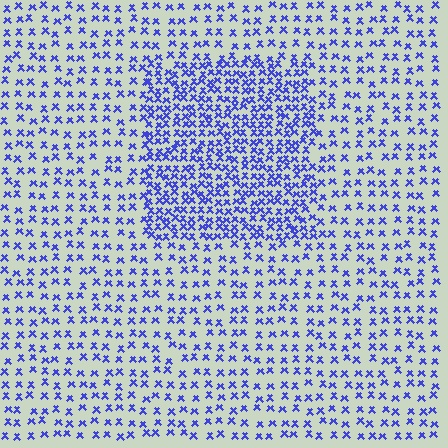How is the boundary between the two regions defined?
The boundary is defined by a change in element density (approximately 2.2x ratio). All elements are the same color, size, and shape.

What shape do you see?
I see a rectangle.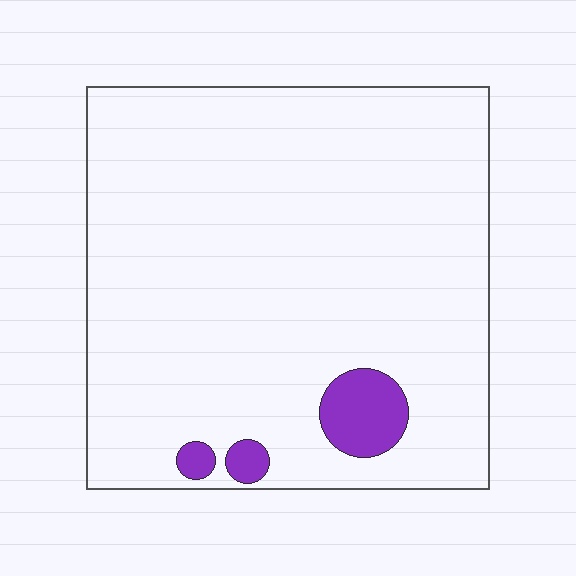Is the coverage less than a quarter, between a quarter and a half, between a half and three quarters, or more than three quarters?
Less than a quarter.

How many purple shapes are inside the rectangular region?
3.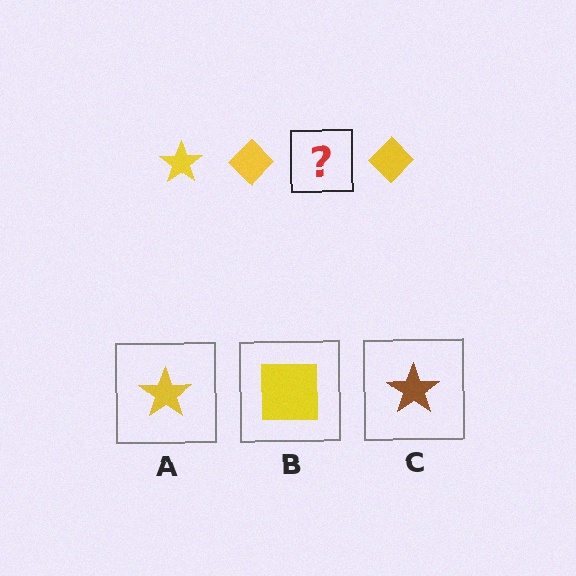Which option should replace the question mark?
Option A.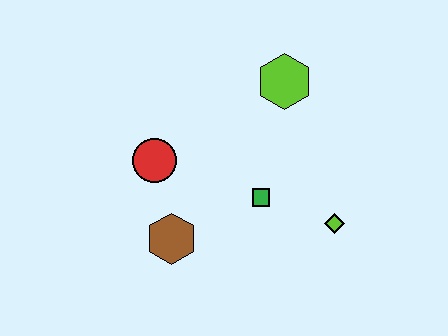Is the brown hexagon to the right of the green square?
No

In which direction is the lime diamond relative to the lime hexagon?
The lime diamond is below the lime hexagon.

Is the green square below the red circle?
Yes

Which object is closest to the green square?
The lime diamond is closest to the green square.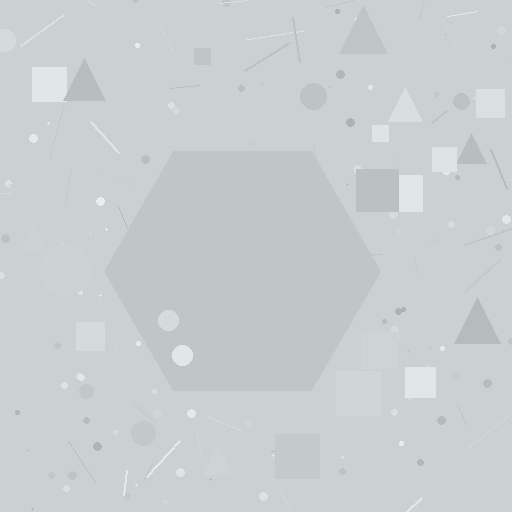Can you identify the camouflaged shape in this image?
The camouflaged shape is a hexagon.